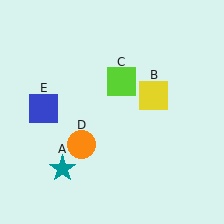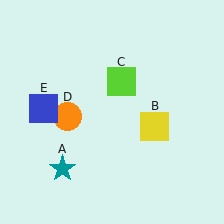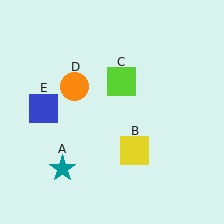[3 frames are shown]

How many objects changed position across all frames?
2 objects changed position: yellow square (object B), orange circle (object D).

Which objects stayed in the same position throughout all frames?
Teal star (object A) and lime square (object C) and blue square (object E) remained stationary.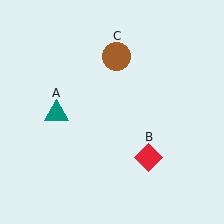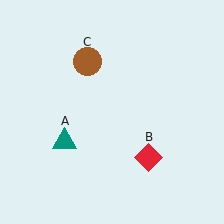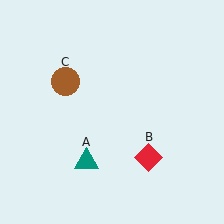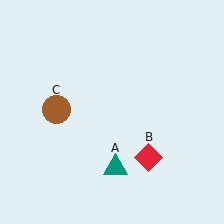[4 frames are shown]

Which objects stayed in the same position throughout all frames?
Red diamond (object B) remained stationary.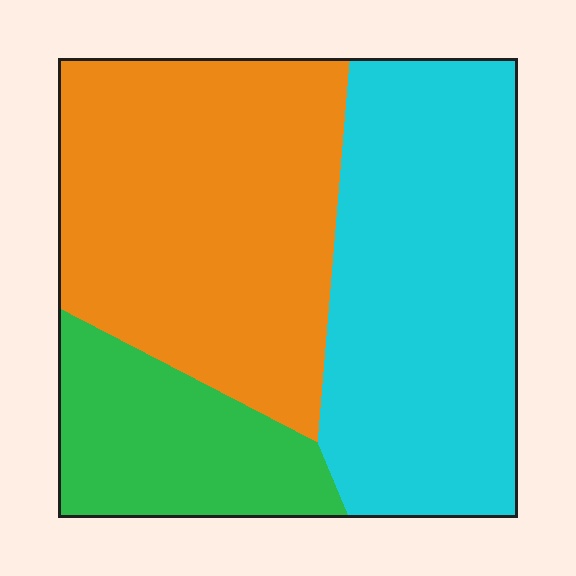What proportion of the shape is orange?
Orange takes up between a third and a half of the shape.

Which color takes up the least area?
Green, at roughly 20%.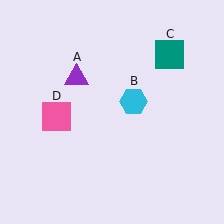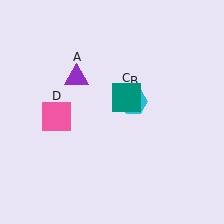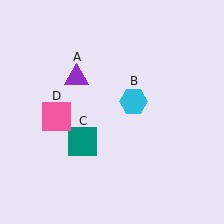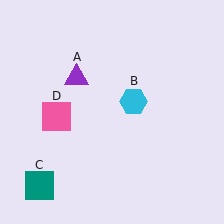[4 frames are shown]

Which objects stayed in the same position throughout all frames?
Purple triangle (object A) and cyan hexagon (object B) and pink square (object D) remained stationary.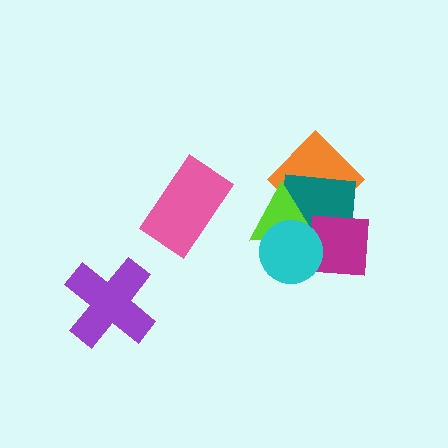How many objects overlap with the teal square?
4 objects overlap with the teal square.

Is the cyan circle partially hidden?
No, no other shape covers it.